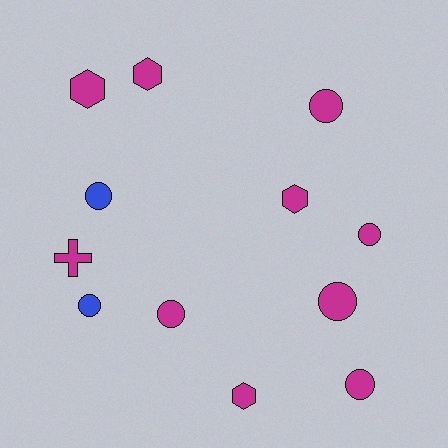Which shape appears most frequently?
Circle, with 7 objects.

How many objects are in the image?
There are 12 objects.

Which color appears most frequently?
Magenta, with 10 objects.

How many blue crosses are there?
There are no blue crosses.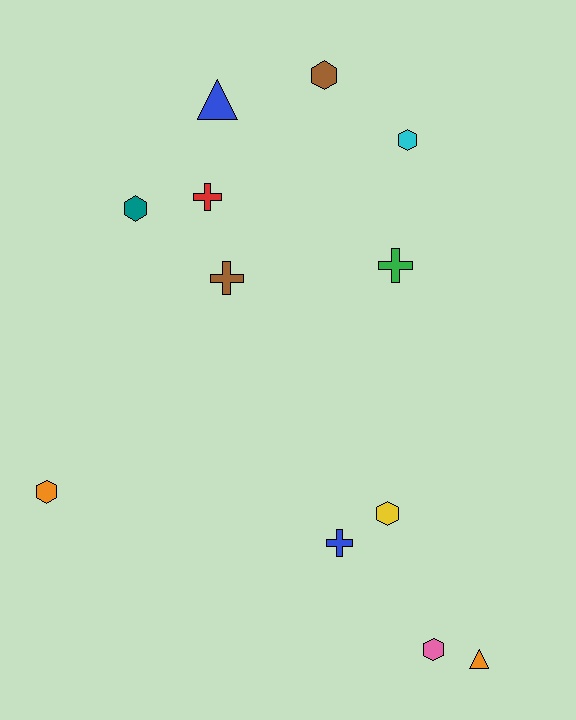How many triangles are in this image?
There are 2 triangles.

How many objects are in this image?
There are 12 objects.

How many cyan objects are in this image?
There is 1 cyan object.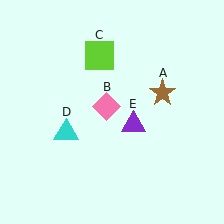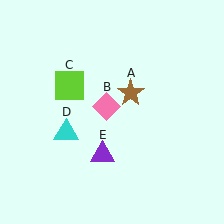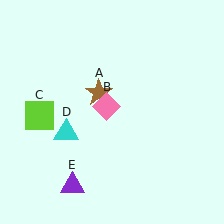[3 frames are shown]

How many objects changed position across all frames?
3 objects changed position: brown star (object A), lime square (object C), purple triangle (object E).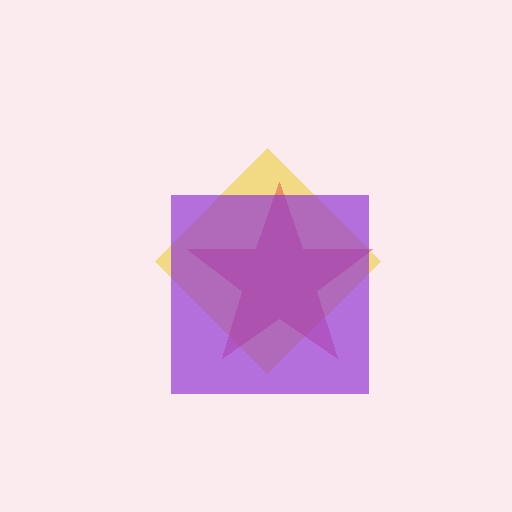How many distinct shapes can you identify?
There are 3 distinct shapes: a yellow diamond, a red star, a purple square.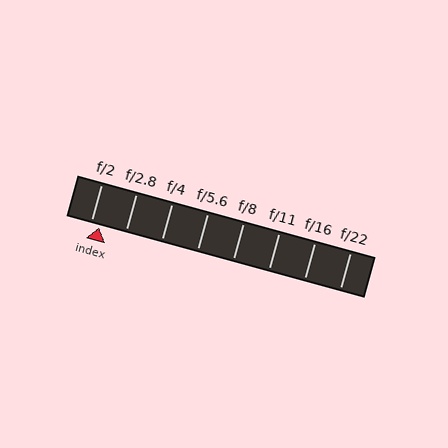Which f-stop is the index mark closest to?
The index mark is closest to f/2.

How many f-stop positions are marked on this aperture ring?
There are 8 f-stop positions marked.